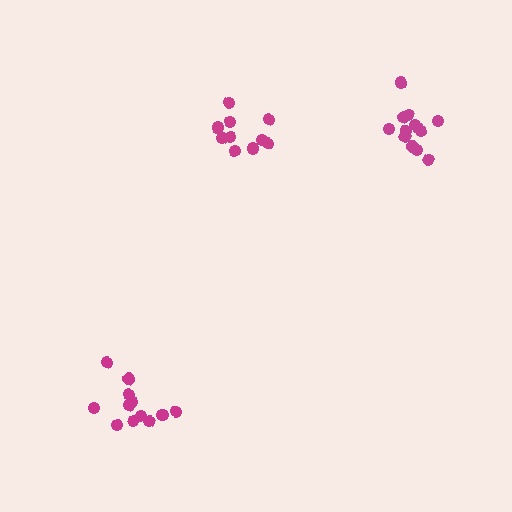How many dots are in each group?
Group 1: 12 dots, Group 2: 13 dots, Group 3: 10 dots (35 total).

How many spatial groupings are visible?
There are 3 spatial groupings.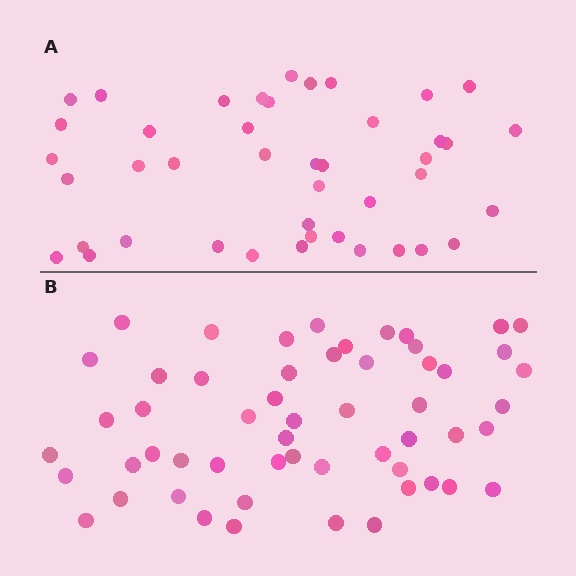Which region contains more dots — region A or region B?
Region B (the bottom region) has more dots.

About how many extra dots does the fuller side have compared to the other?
Region B has roughly 12 or so more dots than region A.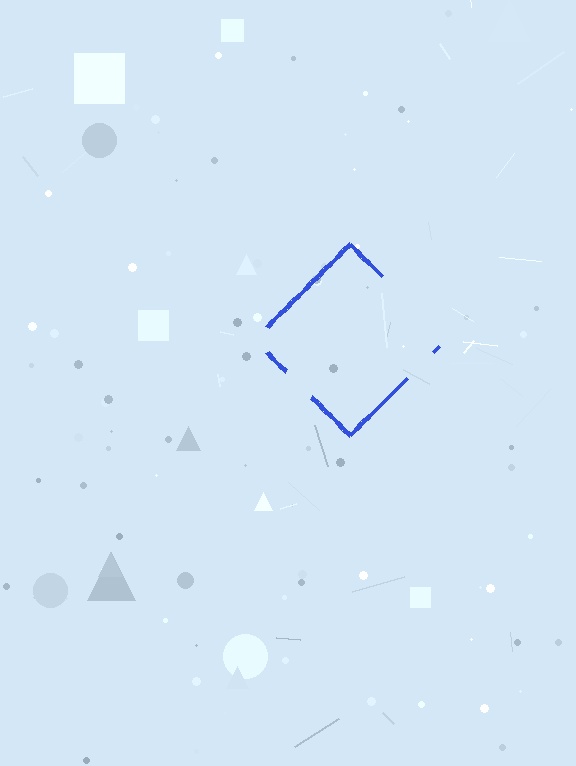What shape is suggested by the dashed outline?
The dashed outline suggests a diamond.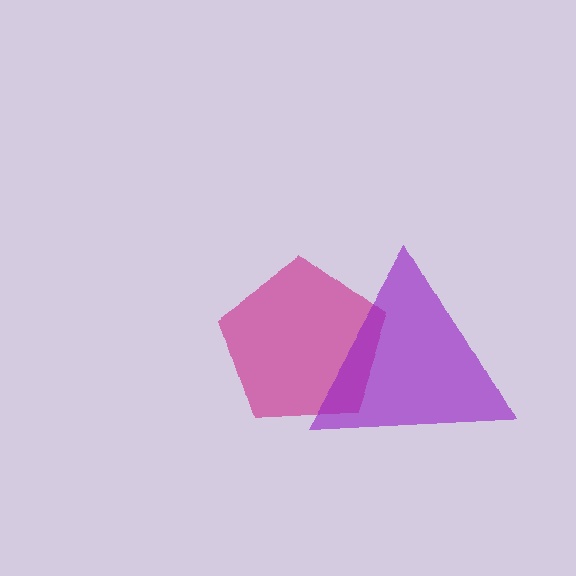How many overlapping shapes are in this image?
There are 2 overlapping shapes in the image.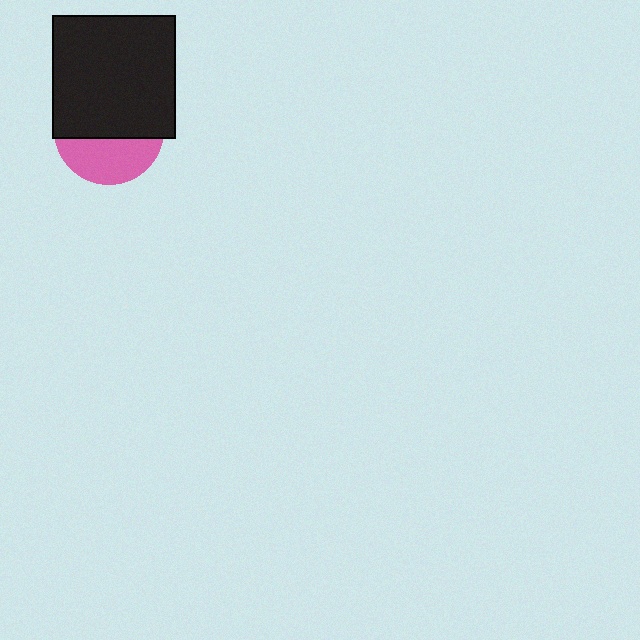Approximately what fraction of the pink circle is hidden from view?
Roughly 61% of the pink circle is hidden behind the black square.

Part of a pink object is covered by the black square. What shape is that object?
It is a circle.